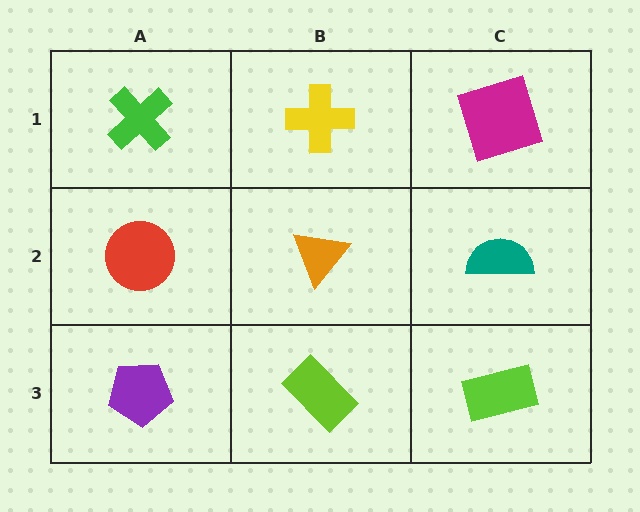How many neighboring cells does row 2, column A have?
3.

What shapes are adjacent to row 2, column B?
A yellow cross (row 1, column B), a lime rectangle (row 3, column B), a red circle (row 2, column A), a teal semicircle (row 2, column C).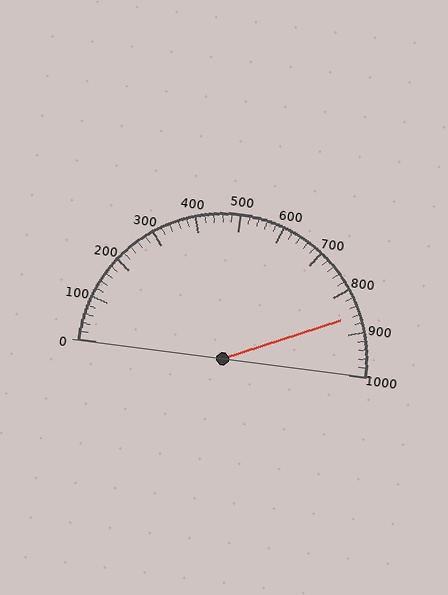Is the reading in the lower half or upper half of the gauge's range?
The reading is in the upper half of the range (0 to 1000).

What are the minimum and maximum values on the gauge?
The gauge ranges from 0 to 1000.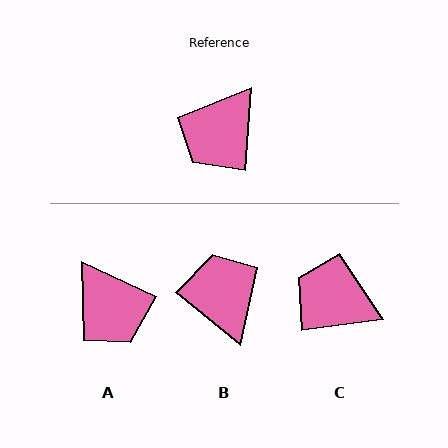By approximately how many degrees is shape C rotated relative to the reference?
Approximately 78 degrees clockwise.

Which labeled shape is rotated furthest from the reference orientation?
B, about 125 degrees away.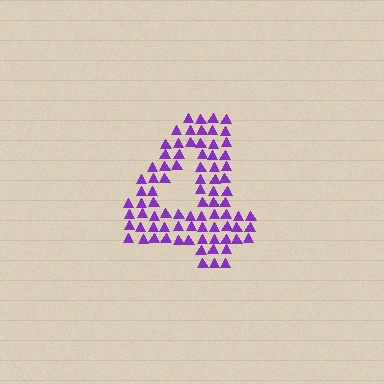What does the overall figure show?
The overall figure shows the digit 4.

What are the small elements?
The small elements are triangles.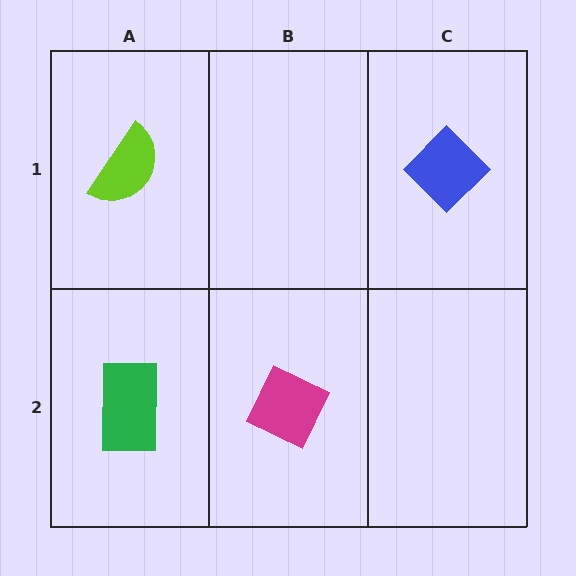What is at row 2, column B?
A magenta diamond.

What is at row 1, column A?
A lime semicircle.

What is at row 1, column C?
A blue diamond.